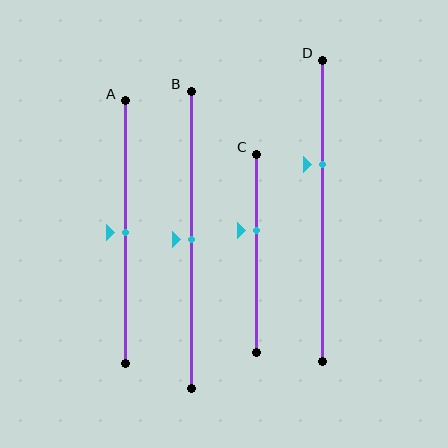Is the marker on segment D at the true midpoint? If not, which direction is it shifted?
No, the marker on segment D is shifted upward by about 15% of the segment length.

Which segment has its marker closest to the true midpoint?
Segment A has its marker closest to the true midpoint.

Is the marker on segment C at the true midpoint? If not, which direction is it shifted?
No, the marker on segment C is shifted upward by about 12% of the segment length.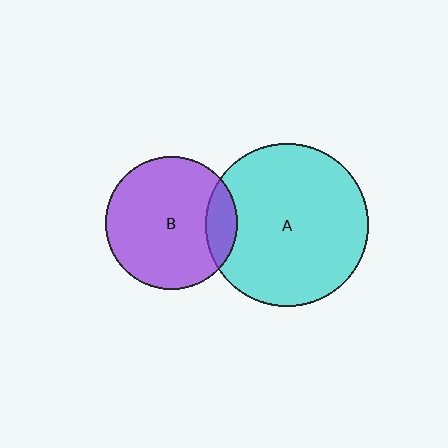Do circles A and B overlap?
Yes.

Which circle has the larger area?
Circle A (cyan).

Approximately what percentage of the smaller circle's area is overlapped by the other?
Approximately 15%.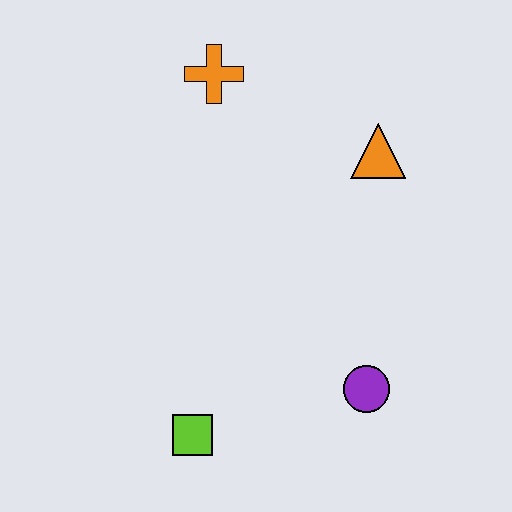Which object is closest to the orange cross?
The orange triangle is closest to the orange cross.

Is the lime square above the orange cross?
No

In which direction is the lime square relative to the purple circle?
The lime square is to the left of the purple circle.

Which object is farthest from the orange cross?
The lime square is farthest from the orange cross.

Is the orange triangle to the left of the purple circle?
No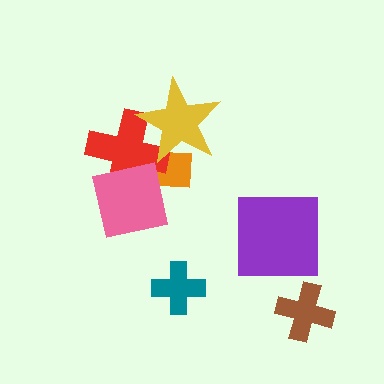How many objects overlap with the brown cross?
0 objects overlap with the brown cross.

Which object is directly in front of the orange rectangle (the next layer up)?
The red cross is directly in front of the orange rectangle.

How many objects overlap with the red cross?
3 objects overlap with the red cross.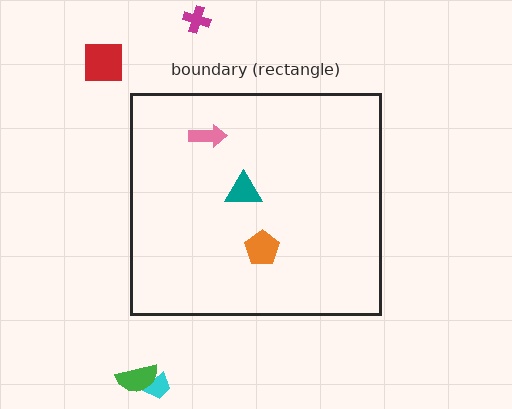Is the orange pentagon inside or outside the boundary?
Inside.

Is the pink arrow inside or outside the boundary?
Inside.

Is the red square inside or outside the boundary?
Outside.